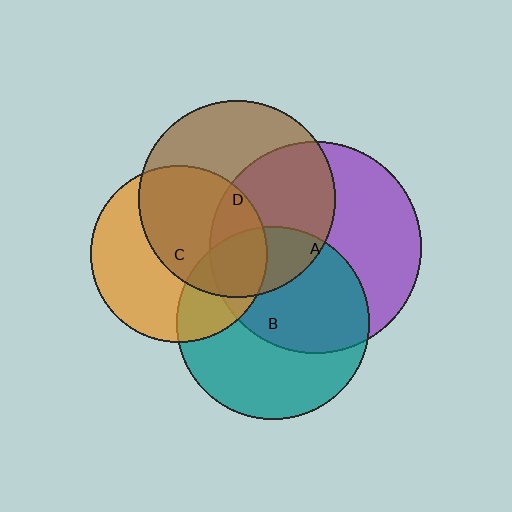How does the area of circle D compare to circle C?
Approximately 1.2 times.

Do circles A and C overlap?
Yes.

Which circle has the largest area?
Circle A (purple).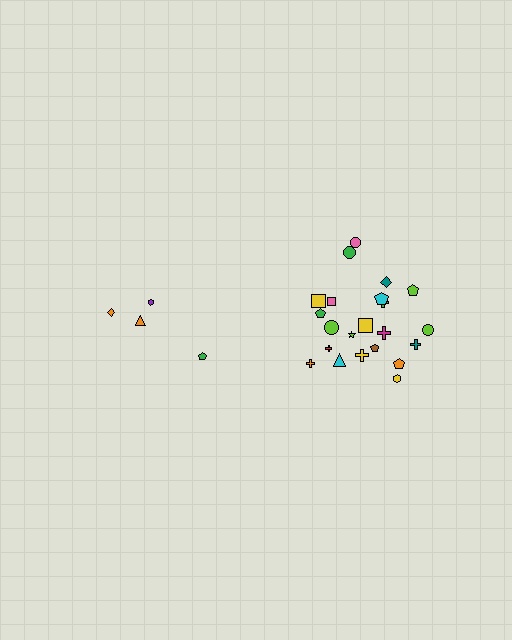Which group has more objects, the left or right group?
The right group.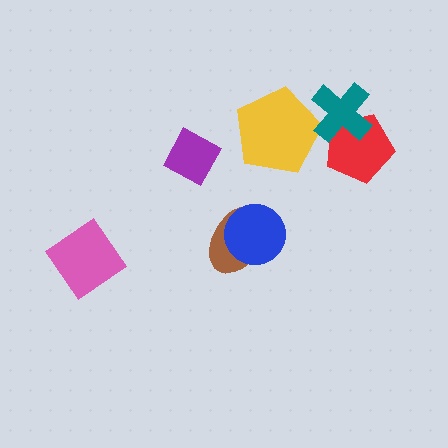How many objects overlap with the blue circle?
1 object overlaps with the blue circle.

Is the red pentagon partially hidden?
Yes, it is partially covered by another shape.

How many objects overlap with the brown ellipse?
1 object overlaps with the brown ellipse.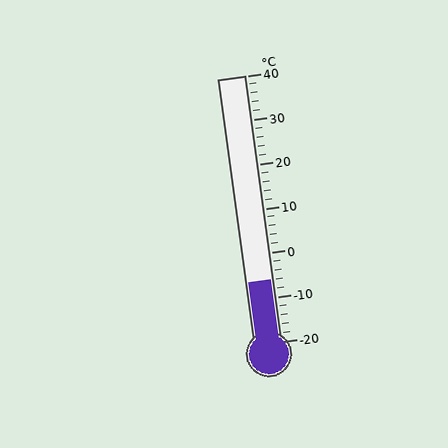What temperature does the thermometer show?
The thermometer shows approximately -6°C.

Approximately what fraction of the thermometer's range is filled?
The thermometer is filled to approximately 25% of its range.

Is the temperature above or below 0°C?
The temperature is below 0°C.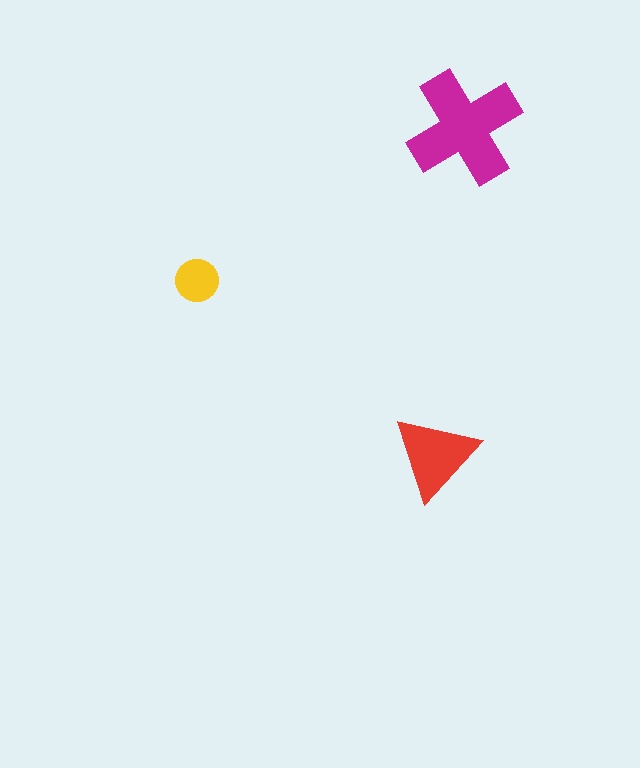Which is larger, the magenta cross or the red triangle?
The magenta cross.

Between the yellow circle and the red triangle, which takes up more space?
The red triangle.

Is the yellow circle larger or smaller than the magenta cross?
Smaller.